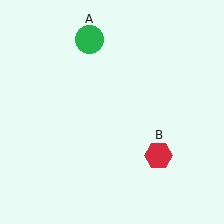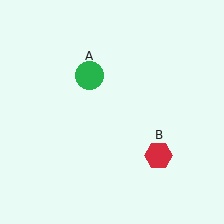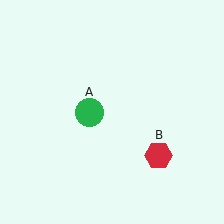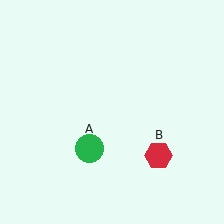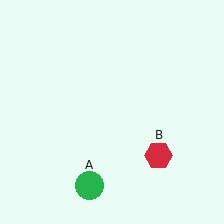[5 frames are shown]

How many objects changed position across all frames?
1 object changed position: green circle (object A).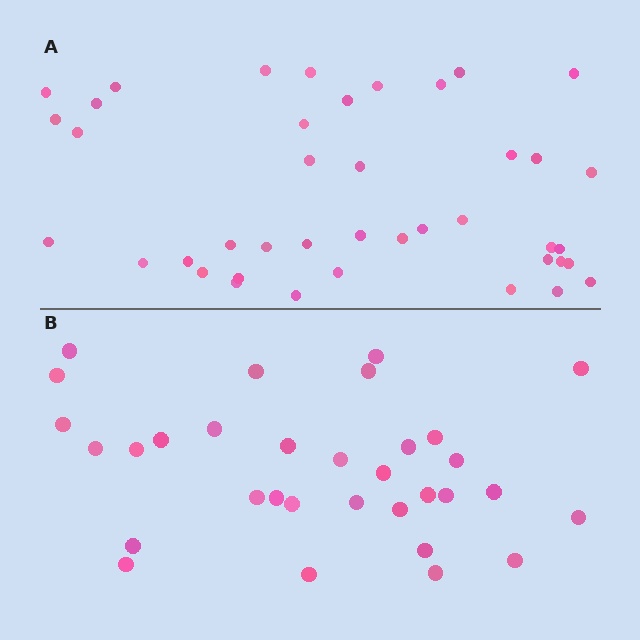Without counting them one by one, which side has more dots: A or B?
Region A (the top region) has more dots.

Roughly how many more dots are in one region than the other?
Region A has roughly 8 or so more dots than region B.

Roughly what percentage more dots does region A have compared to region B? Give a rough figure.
About 30% more.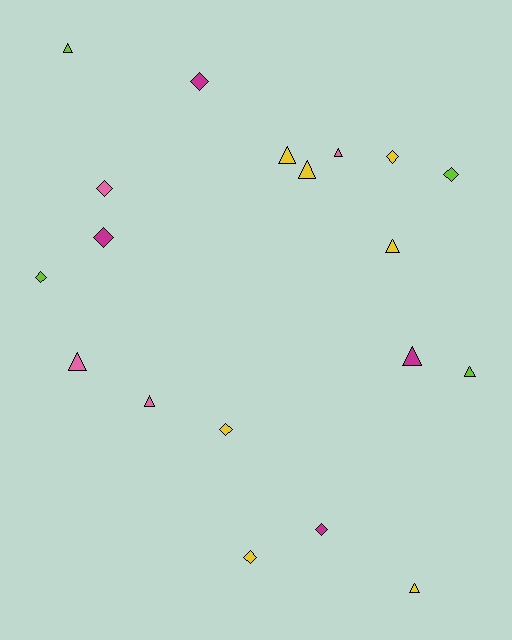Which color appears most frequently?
Yellow, with 7 objects.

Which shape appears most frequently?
Triangle, with 10 objects.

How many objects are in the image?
There are 19 objects.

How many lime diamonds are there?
There are 2 lime diamonds.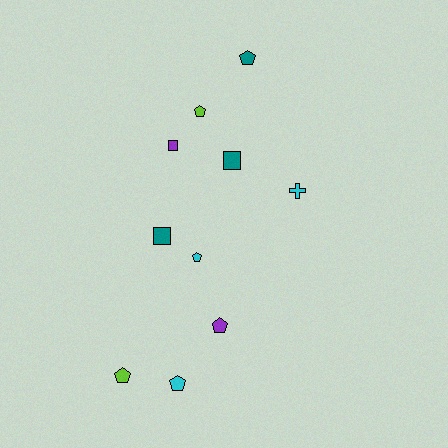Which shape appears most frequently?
Pentagon, with 6 objects.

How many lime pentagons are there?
There are 2 lime pentagons.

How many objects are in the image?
There are 10 objects.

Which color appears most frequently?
Teal, with 3 objects.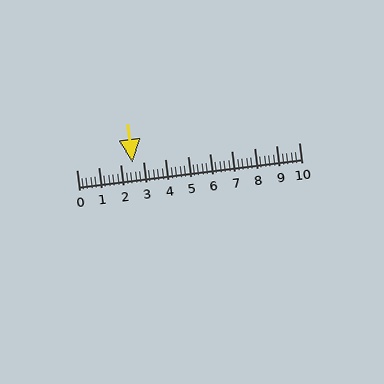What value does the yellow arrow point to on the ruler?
The yellow arrow points to approximately 2.5.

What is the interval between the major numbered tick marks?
The major tick marks are spaced 1 units apart.